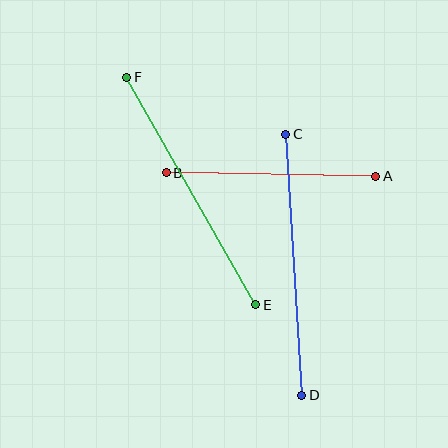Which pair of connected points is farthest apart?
Points C and D are farthest apart.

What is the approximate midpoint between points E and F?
The midpoint is at approximately (191, 191) pixels.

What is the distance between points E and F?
The distance is approximately 262 pixels.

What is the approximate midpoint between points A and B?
The midpoint is at approximately (271, 175) pixels.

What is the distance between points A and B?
The distance is approximately 210 pixels.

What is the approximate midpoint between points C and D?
The midpoint is at approximately (294, 265) pixels.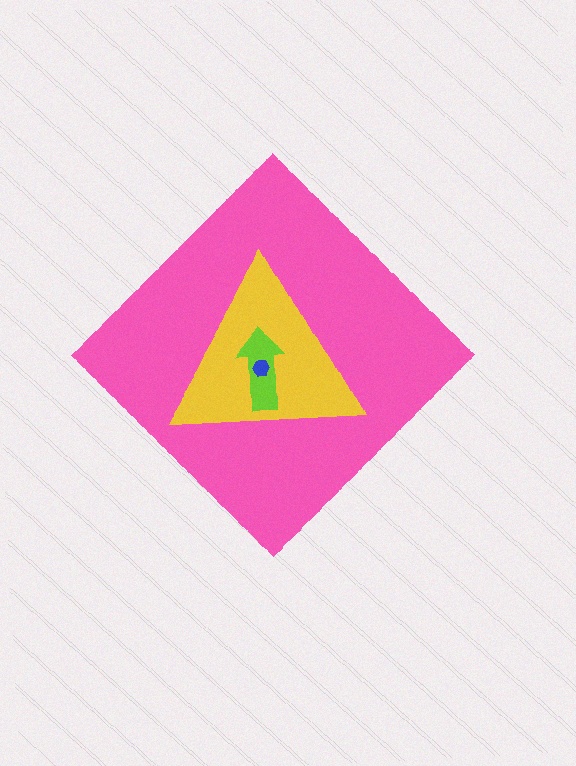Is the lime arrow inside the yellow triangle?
Yes.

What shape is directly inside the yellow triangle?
The lime arrow.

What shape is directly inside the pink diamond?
The yellow triangle.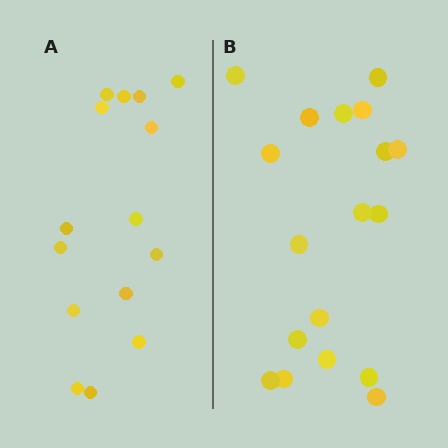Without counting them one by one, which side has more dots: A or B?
Region B (the right region) has more dots.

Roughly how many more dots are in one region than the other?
Region B has just a few more — roughly 2 or 3 more dots than region A.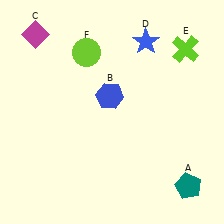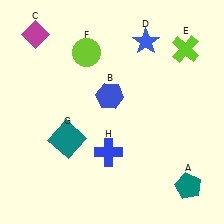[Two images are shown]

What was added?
A teal square (G), a blue cross (H) were added in Image 2.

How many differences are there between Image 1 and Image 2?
There are 2 differences between the two images.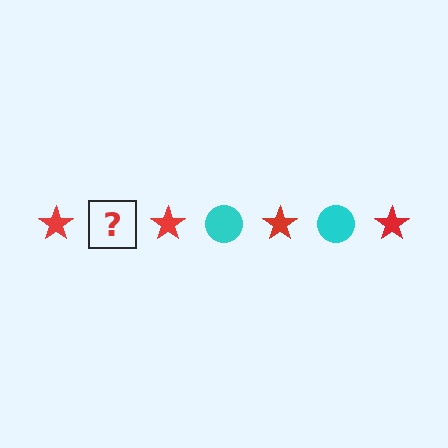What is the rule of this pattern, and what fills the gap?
The rule is that the pattern alternates between red star and cyan circle. The gap should be filled with a cyan circle.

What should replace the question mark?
The question mark should be replaced with a cyan circle.